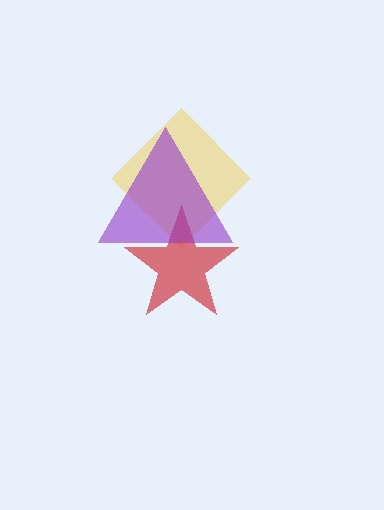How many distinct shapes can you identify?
There are 3 distinct shapes: a yellow diamond, a red star, a purple triangle.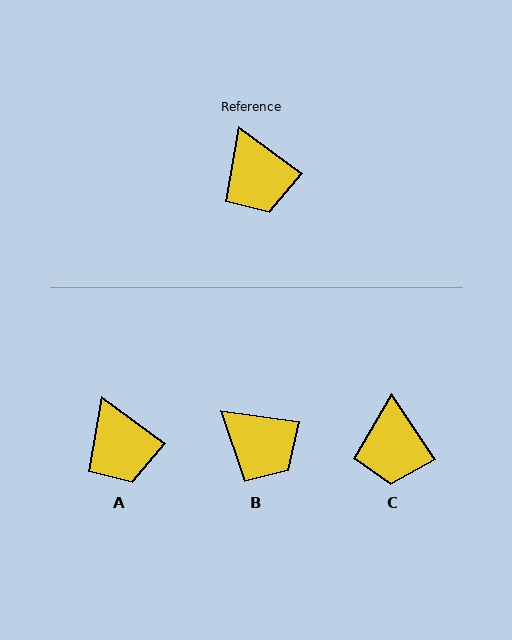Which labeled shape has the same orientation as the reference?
A.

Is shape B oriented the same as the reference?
No, it is off by about 28 degrees.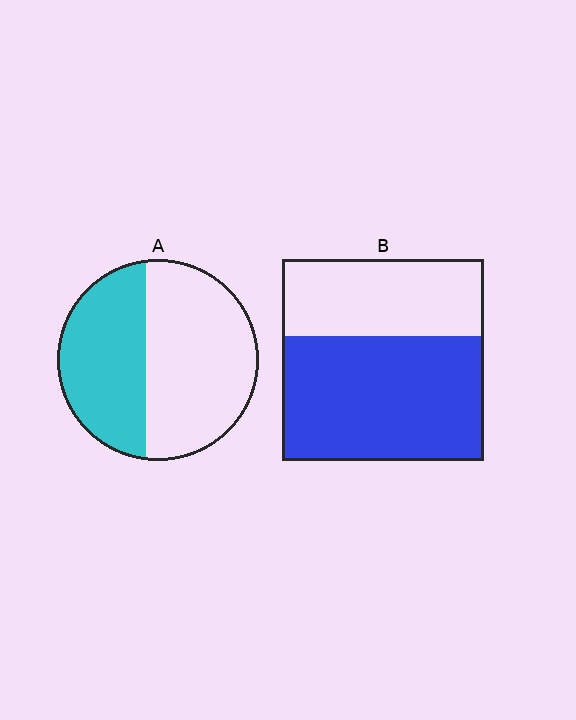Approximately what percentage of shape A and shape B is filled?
A is approximately 40% and B is approximately 60%.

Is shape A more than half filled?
No.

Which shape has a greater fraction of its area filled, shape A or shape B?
Shape B.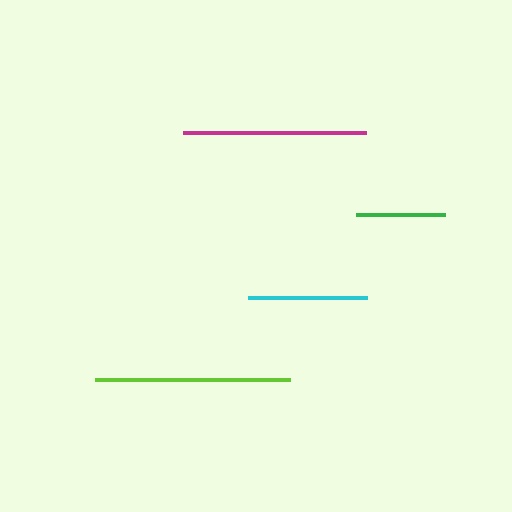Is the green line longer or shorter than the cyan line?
The cyan line is longer than the green line.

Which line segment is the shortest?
The green line is the shortest at approximately 90 pixels.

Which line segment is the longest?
The lime line is the longest at approximately 195 pixels.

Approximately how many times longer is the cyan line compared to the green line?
The cyan line is approximately 1.3 times the length of the green line.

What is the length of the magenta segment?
The magenta segment is approximately 183 pixels long.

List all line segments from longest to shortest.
From longest to shortest: lime, magenta, cyan, green.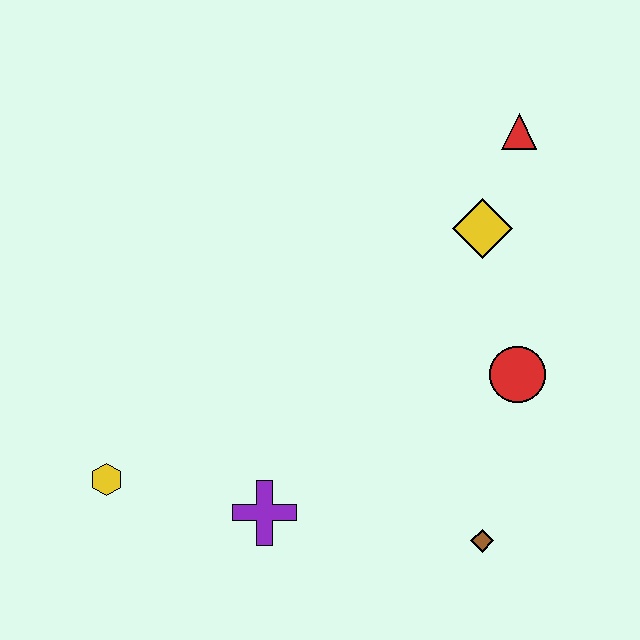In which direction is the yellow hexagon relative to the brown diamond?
The yellow hexagon is to the left of the brown diamond.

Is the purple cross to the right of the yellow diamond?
No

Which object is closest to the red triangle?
The yellow diamond is closest to the red triangle.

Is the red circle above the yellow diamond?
No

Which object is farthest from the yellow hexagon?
The red triangle is farthest from the yellow hexagon.